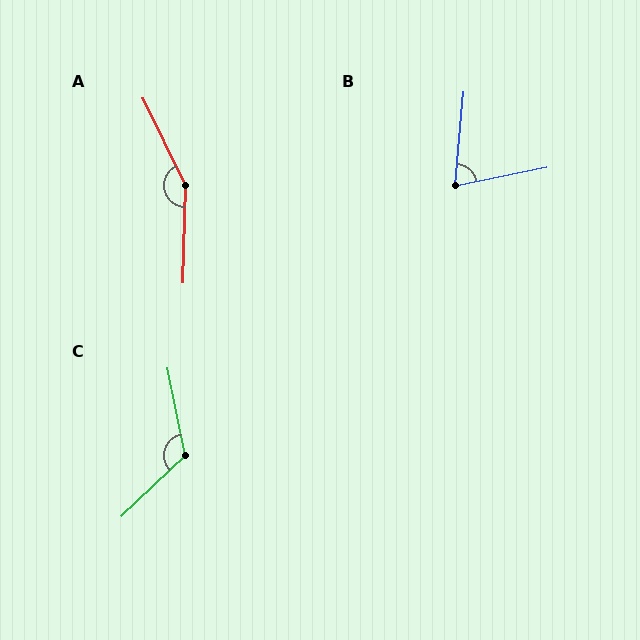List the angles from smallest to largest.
B (73°), C (122°), A (153°).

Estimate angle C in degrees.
Approximately 122 degrees.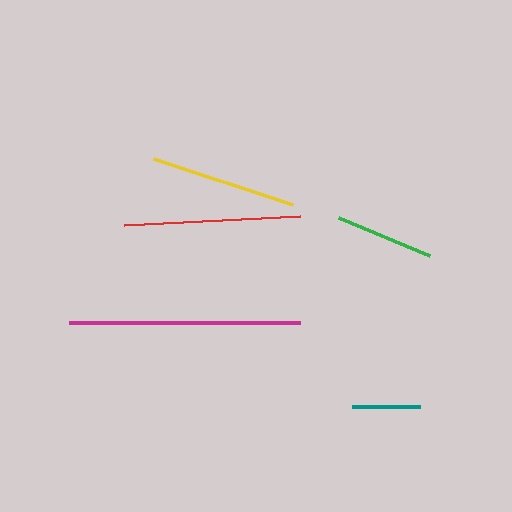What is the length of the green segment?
The green segment is approximately 98 pixels long.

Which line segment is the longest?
The magenta line is the longest at approximately 231 pixels.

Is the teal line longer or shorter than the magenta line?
The magenta line is longer than the teal line.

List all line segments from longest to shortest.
From longest to shortest: magenta, red, yellow, green, teal.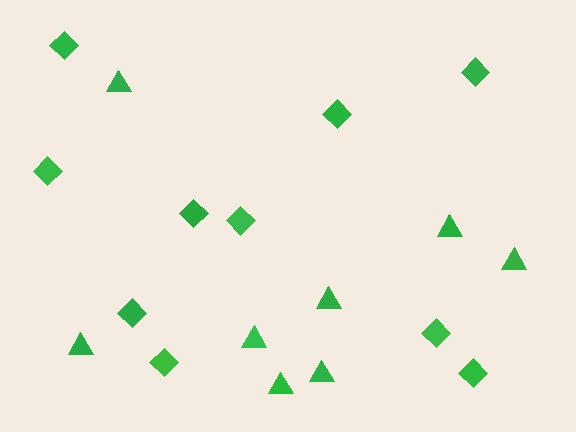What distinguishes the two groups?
There are 2 groups: one group of diamonds (10) and one group of triangles (8).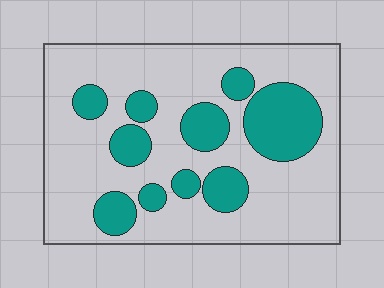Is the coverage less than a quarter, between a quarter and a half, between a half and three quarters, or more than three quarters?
Between a quarter and a half.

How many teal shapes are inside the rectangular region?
10.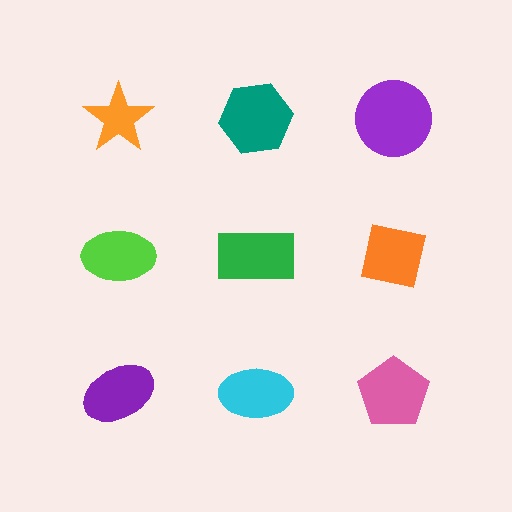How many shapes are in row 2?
3 shapes.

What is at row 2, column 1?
A lime ellipse.